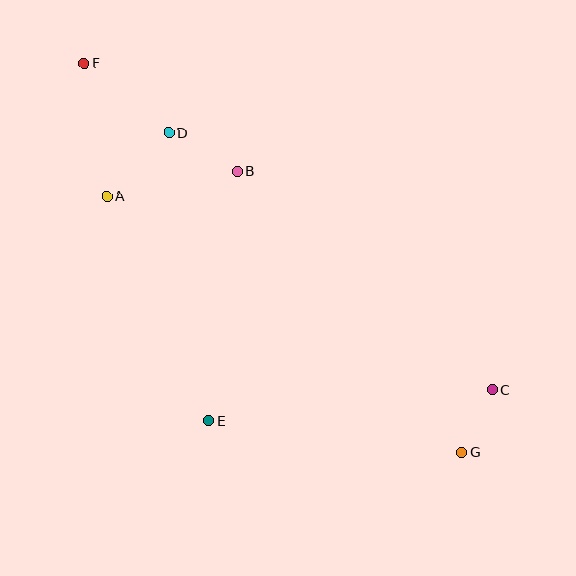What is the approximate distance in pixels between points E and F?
The distance between E and F is approximately 379 pixels.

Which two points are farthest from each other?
Points F and G are farthest from each other.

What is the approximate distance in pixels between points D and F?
The distance between D and F is approximately 109 pixels.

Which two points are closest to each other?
Points C and G are closest to each other.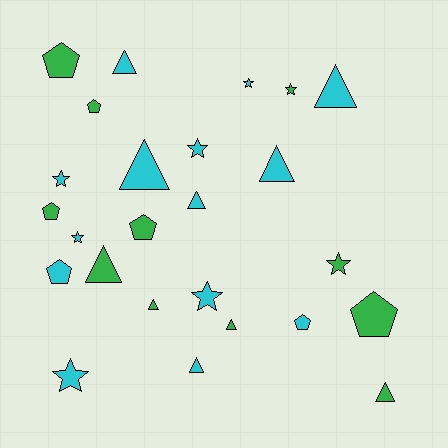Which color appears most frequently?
Cyan, with 14 objects.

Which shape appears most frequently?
Triangle, with 10 objects.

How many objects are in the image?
There are 25 objects.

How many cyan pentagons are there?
There are 2 cyan pentagons.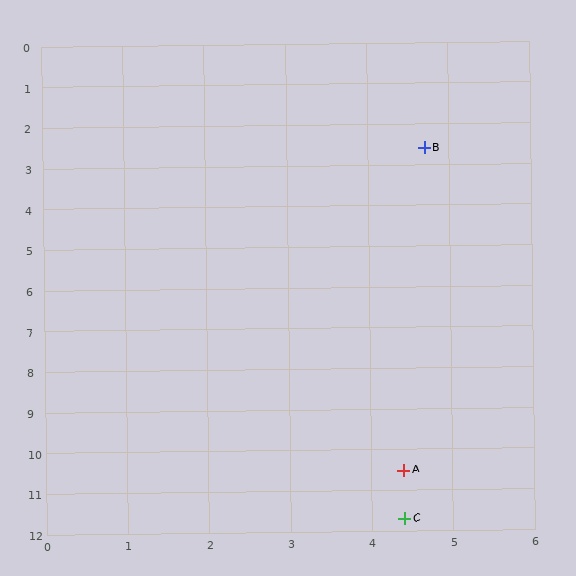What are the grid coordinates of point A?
Point A is at approximately (4.4, 10.5).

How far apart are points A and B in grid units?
Points A and B are about 7.9 grid units apart.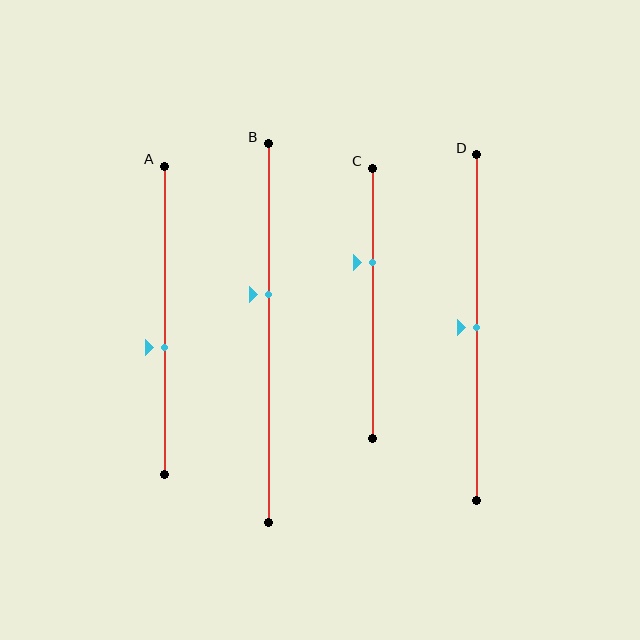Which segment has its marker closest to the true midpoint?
Segment D has its marker closest to the true midpoint.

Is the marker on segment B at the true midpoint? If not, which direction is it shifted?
No, the marker on segment B is shifted upward by about 10% of the segment length.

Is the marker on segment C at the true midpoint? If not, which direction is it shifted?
No, the marker on segment C is shifted upward by about 15% of the segment length.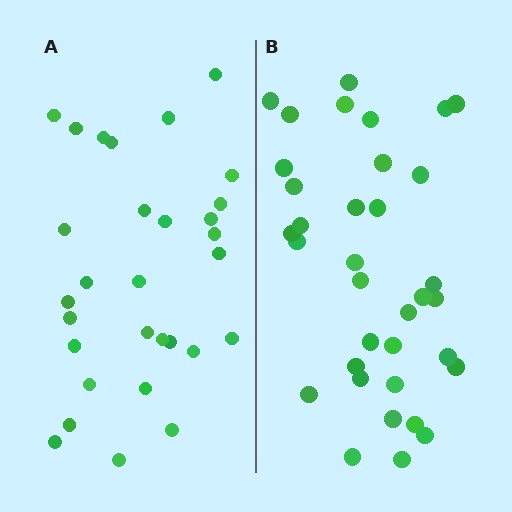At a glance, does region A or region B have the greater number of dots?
Region B (the right region) has more dots.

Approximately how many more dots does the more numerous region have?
Region B has about 5 more dots than region A.